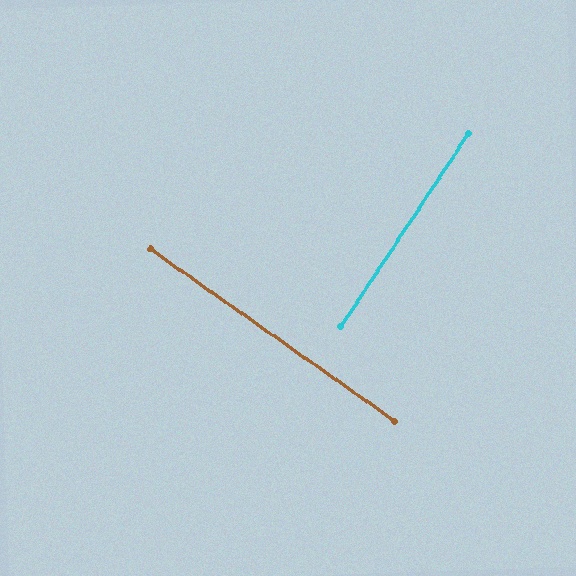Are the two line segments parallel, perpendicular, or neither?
Perpendicular — they meet at approximately 88°.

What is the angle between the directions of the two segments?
Approximately 88 degrees.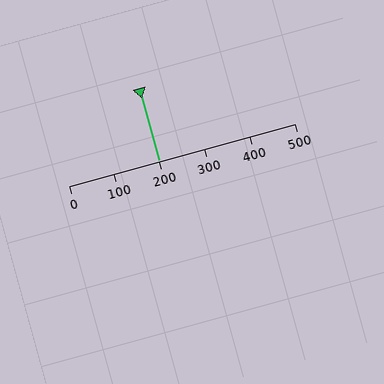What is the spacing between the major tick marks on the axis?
The major ticks are spaced 100 apart.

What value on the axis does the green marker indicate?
The marker indicates approximately 200.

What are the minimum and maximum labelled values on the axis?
The axis runs from 0 to 500.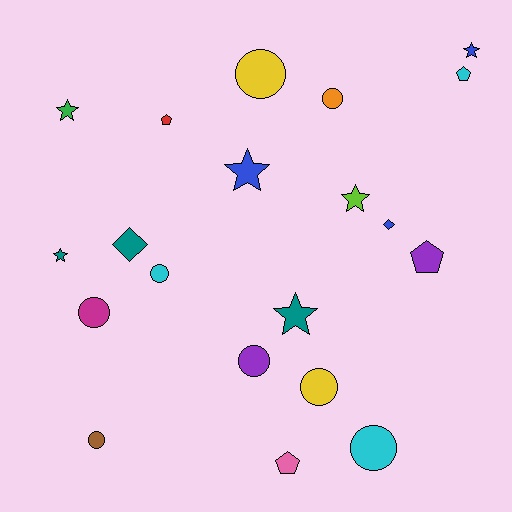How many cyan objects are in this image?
There are 3 cyan objects.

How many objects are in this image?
There are 20 objects.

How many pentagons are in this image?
There are 4 pentagons.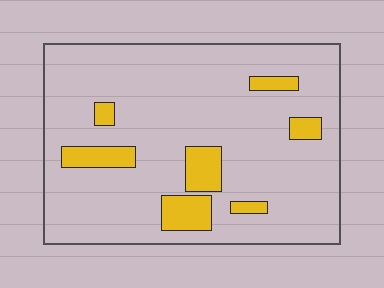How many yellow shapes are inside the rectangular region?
7.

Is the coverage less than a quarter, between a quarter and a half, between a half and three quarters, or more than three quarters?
Less than a quarter.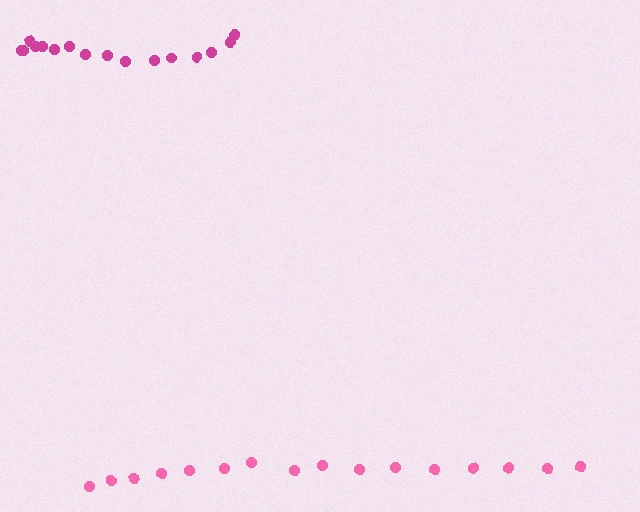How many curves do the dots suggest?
There are 2 distinct paths.